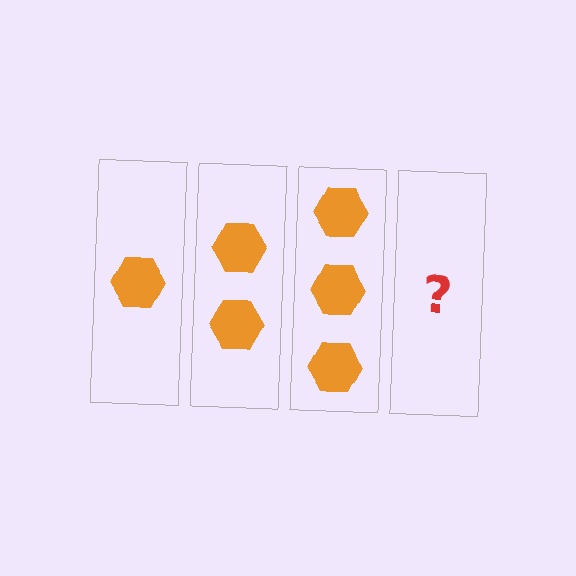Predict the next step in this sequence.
The next step is 4 hexagons.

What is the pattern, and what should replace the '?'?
The pattern is that each step adds one more hexagon. The '?' should be 4 hexagons.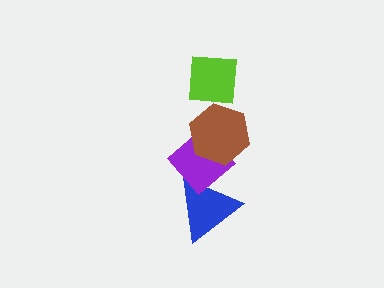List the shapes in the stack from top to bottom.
From top to bottom: the lime square, the brown hexagon, the purple diamond, the blue triangle.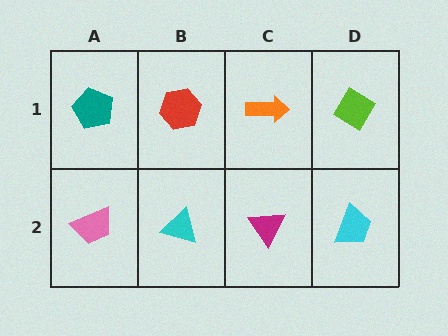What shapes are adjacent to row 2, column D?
A lime diamond (row 1, column D), a magenta triangle (row 2, column C).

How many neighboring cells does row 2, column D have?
2.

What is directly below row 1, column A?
A pink trapezoid.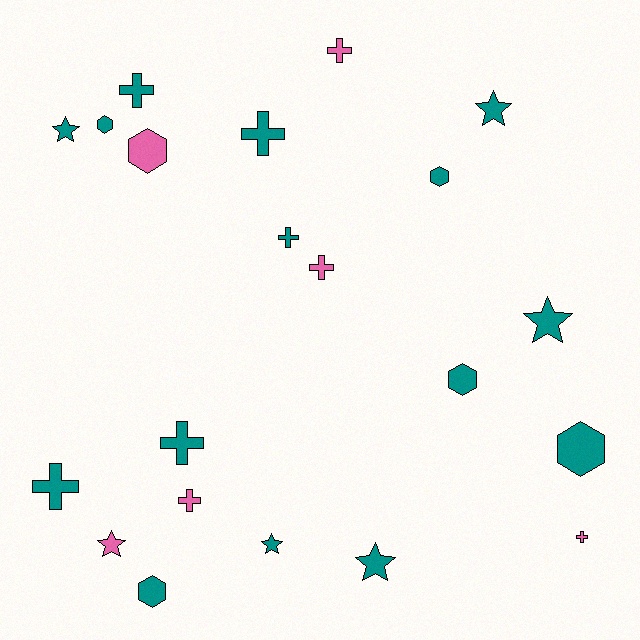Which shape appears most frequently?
Cross, with 9 objects.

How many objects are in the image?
There are 21 objects.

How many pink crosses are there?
There are 4 pink crosses.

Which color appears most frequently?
Teal, with 15 objects.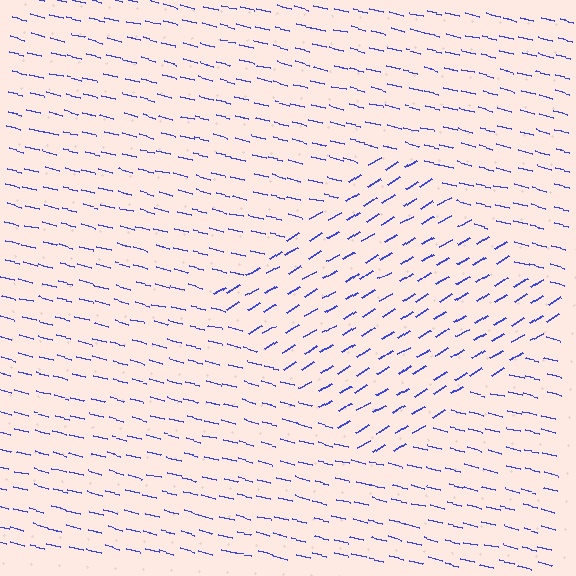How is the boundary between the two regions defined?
The boundary is defined purely by a change in line orientation (approximately 45 degrees difference). All lines are the same color and thickness.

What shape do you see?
I see a diamond.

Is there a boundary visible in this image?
Yes, there is a texture boundary formed by a change in line orientation.